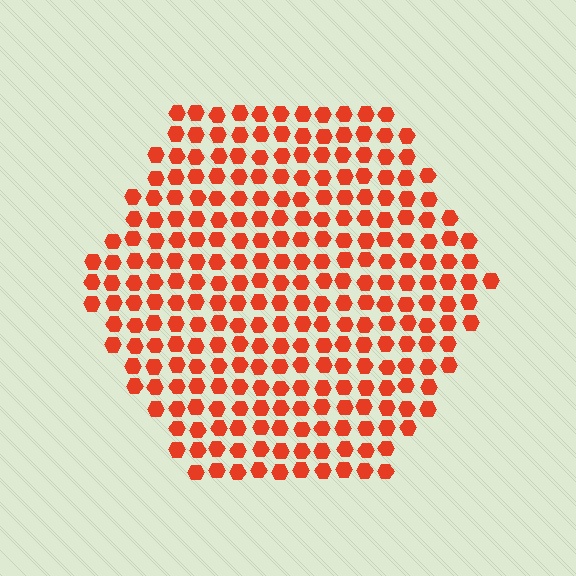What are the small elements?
The small elements are hexagons.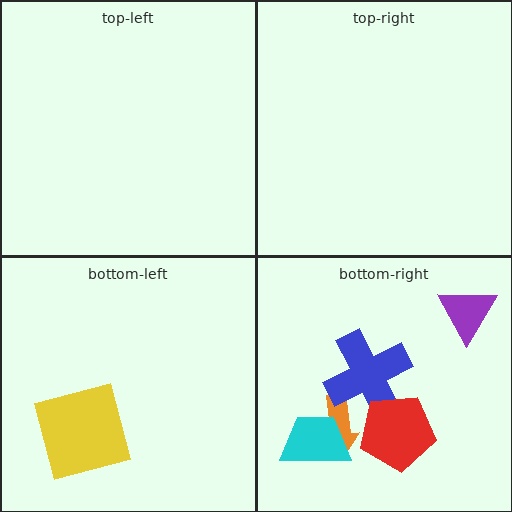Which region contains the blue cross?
The bottom-right region.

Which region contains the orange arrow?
The bottom-right region.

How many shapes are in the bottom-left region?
1.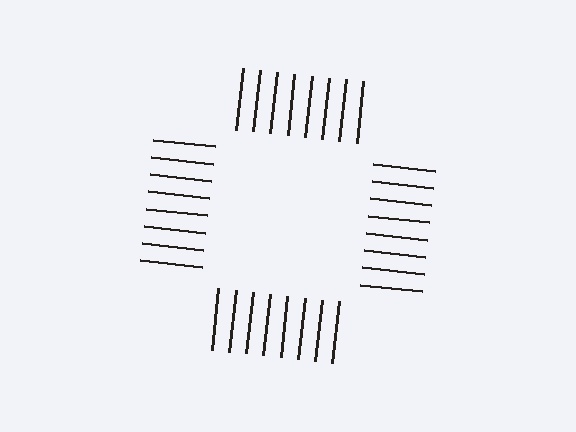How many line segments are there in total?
32 — 8 along each of the 4 edges.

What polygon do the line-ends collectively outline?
An illusory square — the line segments terminate on its edges but no continuous stroke is drawn.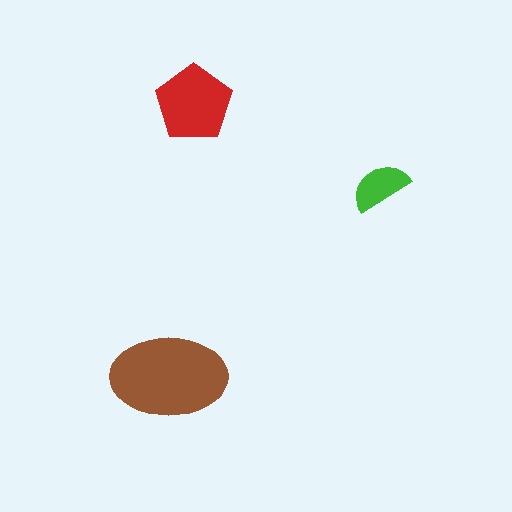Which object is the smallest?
The green semicircle.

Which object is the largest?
The brown ellipse.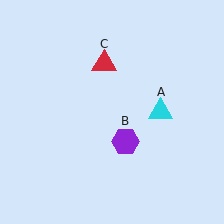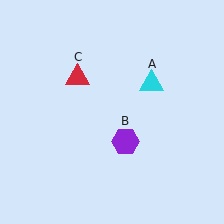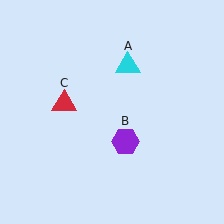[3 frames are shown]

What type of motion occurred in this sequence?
The cyan triangle (object A), red triangle (object C) rotated counterclockwise around the center of the scene.